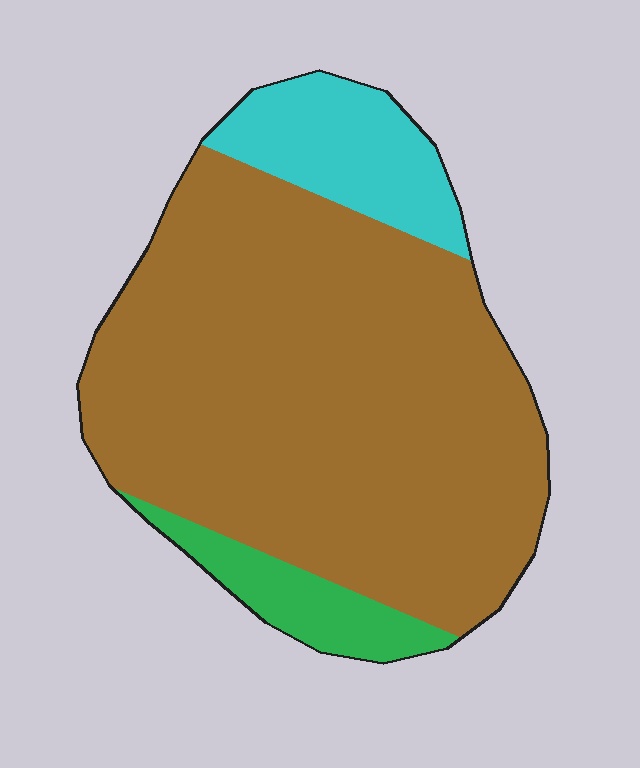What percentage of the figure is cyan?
Cyan covers roughly 15% of the figure.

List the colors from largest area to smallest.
From largest to smallest: brown, cyan, green.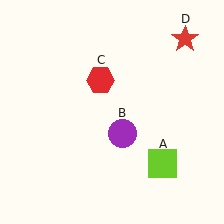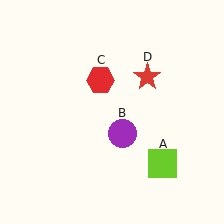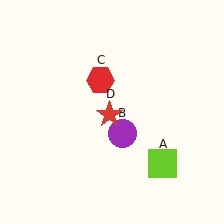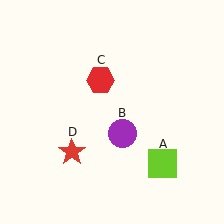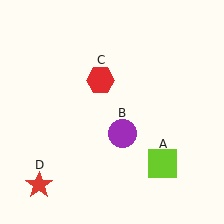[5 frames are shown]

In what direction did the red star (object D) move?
The red star (object D) moved down and to the left.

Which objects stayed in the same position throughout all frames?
Lime square (object A) and purple circle (object B) and red hexagon (object C) remained stationary.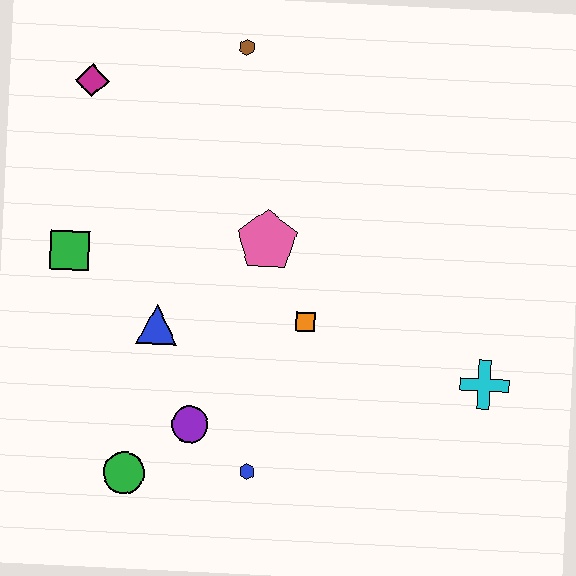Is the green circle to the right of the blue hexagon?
No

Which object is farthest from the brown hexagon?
The green circle is farthest from the brown hexagon.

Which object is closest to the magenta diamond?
The brown hexagon is closest to the magenta diamond.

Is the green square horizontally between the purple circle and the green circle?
No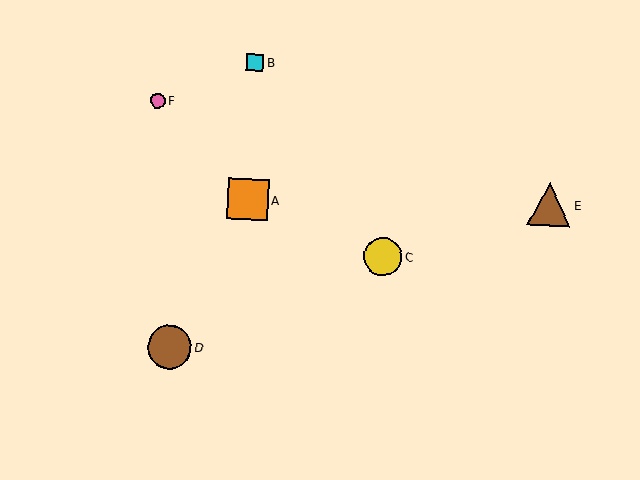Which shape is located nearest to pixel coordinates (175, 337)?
The brown circle (labeled D) at (169, 347) is nearest to that location.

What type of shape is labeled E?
Shape E is a brown triangle.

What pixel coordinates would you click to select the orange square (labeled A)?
Click at (248, 199) to select the orange square A.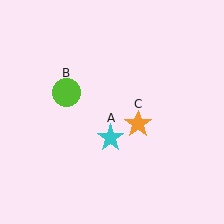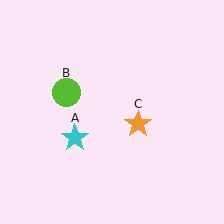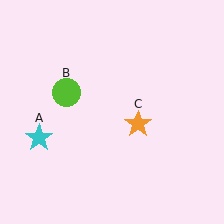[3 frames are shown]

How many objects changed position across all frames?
1 object changed position: cyan star (object A).